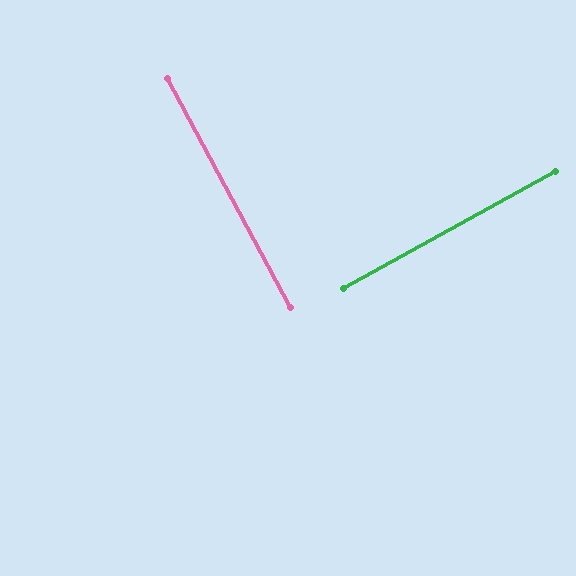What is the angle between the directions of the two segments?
Approximately 89 degrees.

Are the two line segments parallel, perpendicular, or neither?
Perpendicular — they meet at approximately 89°.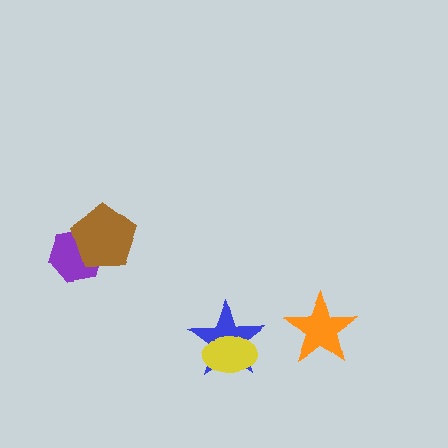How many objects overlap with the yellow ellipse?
1 object overlaps with the yellow ellipse.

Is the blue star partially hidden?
Yes, it is partially covered by another shape.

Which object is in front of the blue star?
The yellow ellipse is in front of the blue star.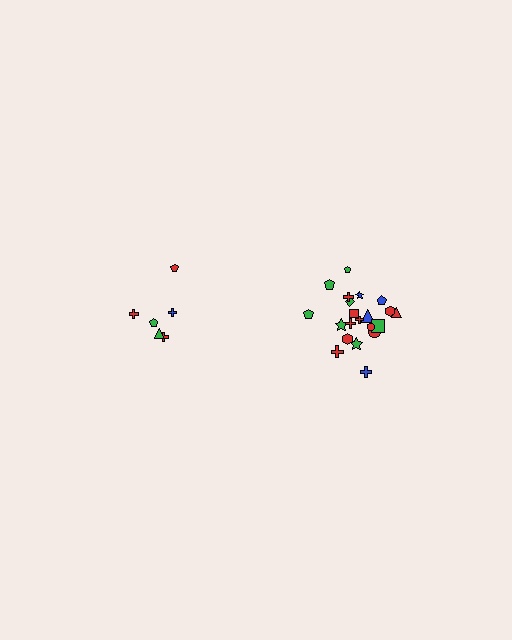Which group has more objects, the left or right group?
The right group.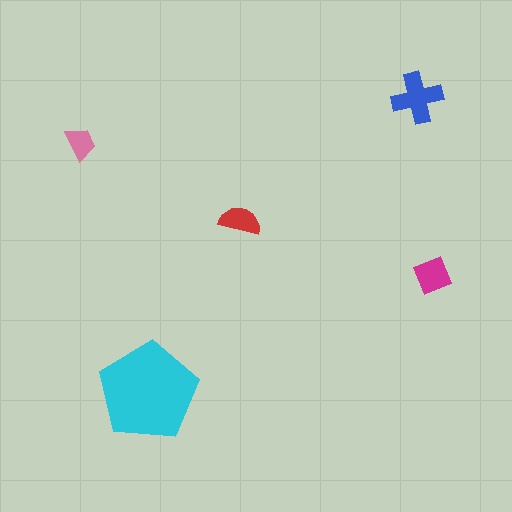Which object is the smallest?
The pink trapezoid.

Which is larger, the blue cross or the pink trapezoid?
The blue cross.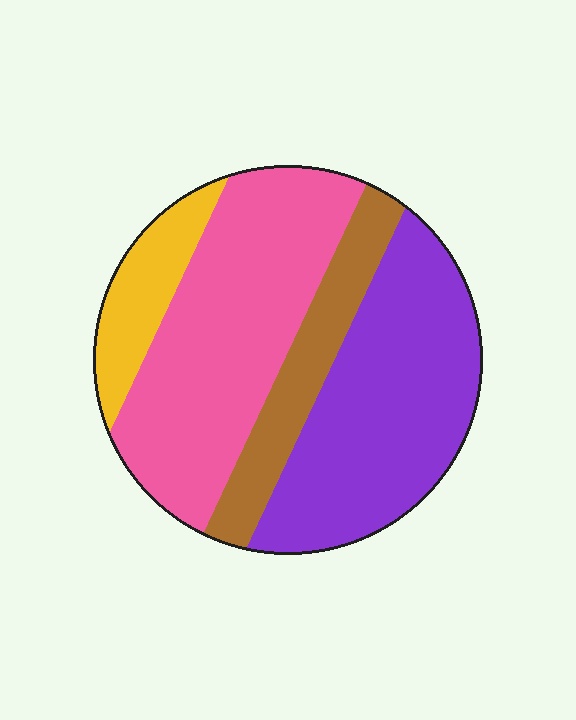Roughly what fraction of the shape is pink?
Pink takes up about three eighths (3/8) of the shape.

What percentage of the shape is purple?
Purple covers roughly 35% of the shape.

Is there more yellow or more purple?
Purple.